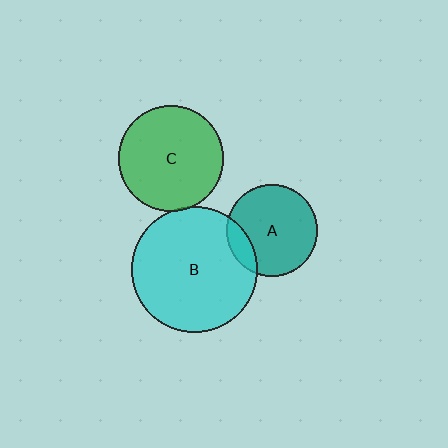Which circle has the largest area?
Circle B (cyan).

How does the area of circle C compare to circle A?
Approximately 1.3 times.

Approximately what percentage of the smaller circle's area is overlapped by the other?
Approximately 5%.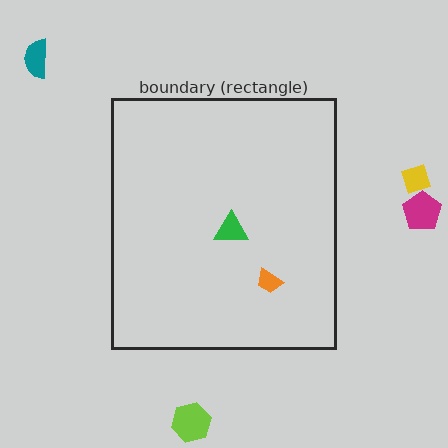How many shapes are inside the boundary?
2 inside, 4 outside.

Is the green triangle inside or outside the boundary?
Inside.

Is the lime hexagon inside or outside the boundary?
Outside.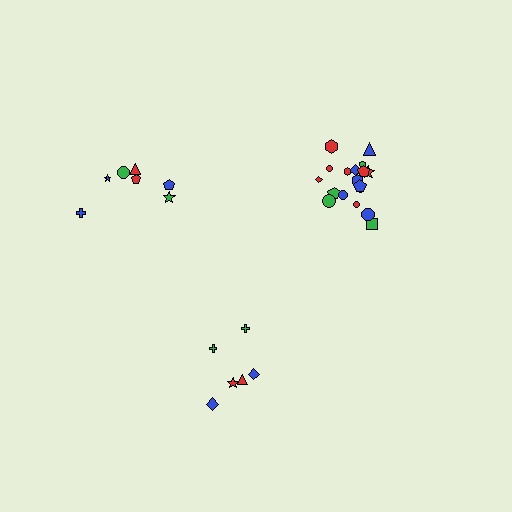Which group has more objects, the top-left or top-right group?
The top-right group.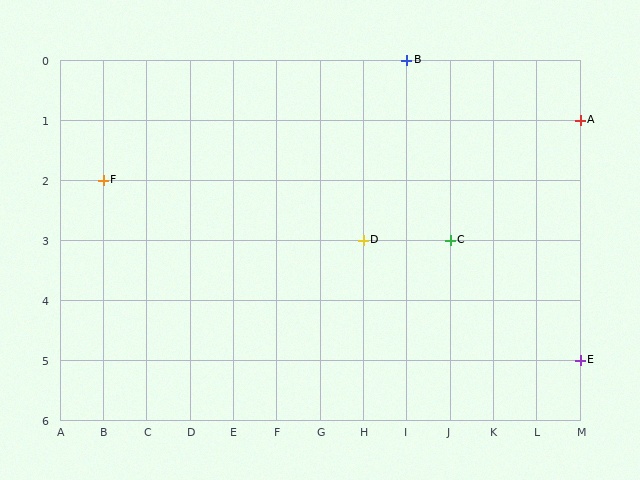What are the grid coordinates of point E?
Point E is at grid coordinates (M, 5).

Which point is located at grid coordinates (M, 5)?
Point E is at (M, 5).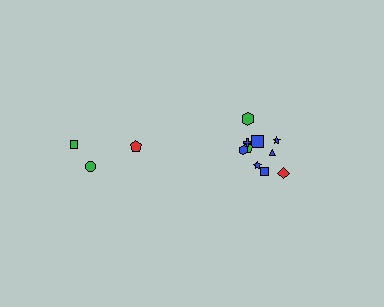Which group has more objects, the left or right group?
The right group.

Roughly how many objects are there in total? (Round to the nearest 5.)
Roughly 15 objects in total.